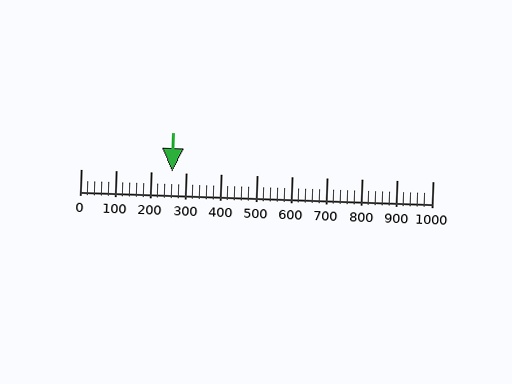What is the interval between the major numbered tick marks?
The major tick marks are spaced 100 units apart.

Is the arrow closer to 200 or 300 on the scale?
The arrow is closer to 300.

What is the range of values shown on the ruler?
The ruler shows values from 0 to 1000.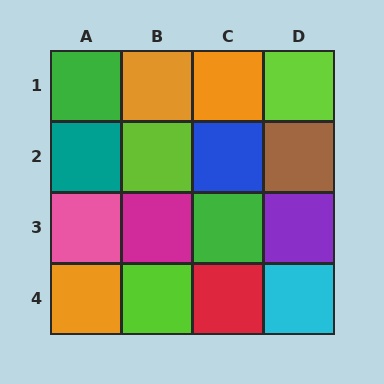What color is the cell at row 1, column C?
Orange.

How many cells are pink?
1 cell is pink.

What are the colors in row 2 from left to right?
Teal, lime, blue, brown.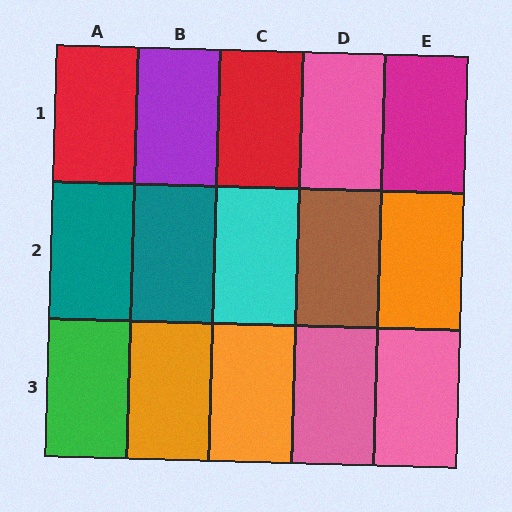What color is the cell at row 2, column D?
Brown.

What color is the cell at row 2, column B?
Teal.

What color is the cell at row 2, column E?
Orange.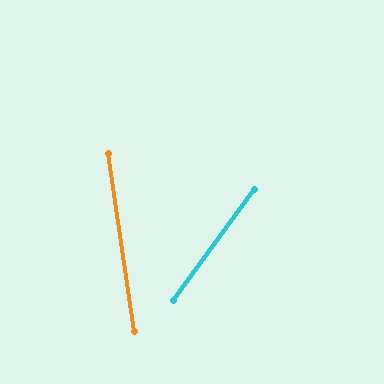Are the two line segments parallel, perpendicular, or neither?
Neither parallel nor perpendicular — they differ by about 44°.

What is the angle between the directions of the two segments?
Approximately 44 degrees.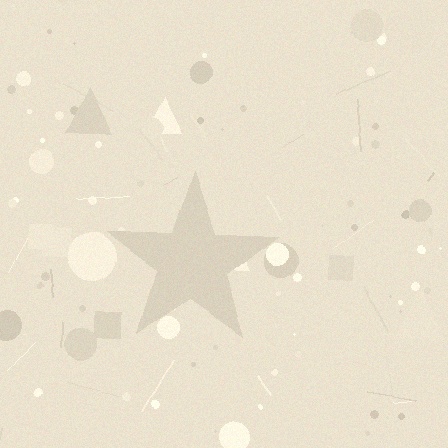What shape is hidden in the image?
A star is hidden in the image.